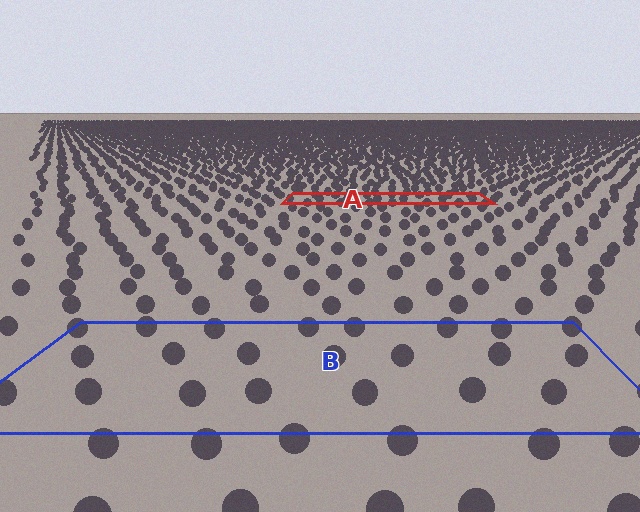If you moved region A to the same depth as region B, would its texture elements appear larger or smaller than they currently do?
They would appear larger. At a closer depth, the same texture elements are projected at a bigger on-screen size.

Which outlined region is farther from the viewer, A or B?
Region A is farther from the viewer — the texture elements inside it appear smaller and more densely packed.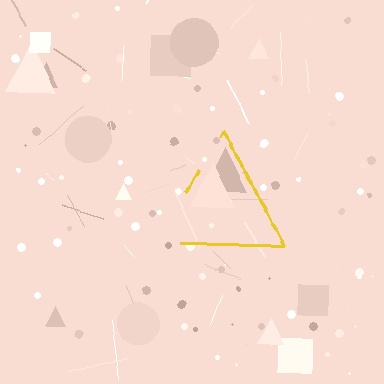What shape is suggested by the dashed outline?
The dashed outline suggests a triangle.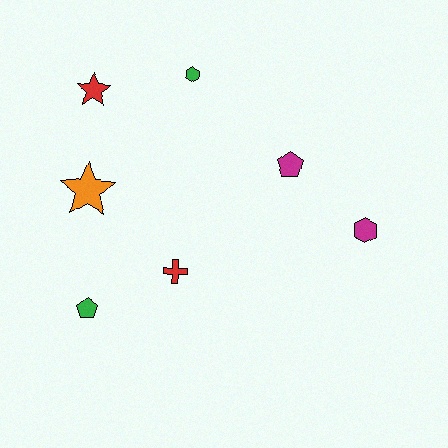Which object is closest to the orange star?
The red star is closest to the orange star.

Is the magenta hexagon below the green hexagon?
Yes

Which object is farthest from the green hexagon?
The green pentagon is farthest from the green hexagon.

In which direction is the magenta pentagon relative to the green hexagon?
The magenta pentagon is to the right of the green hexagon.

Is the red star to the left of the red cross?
Yes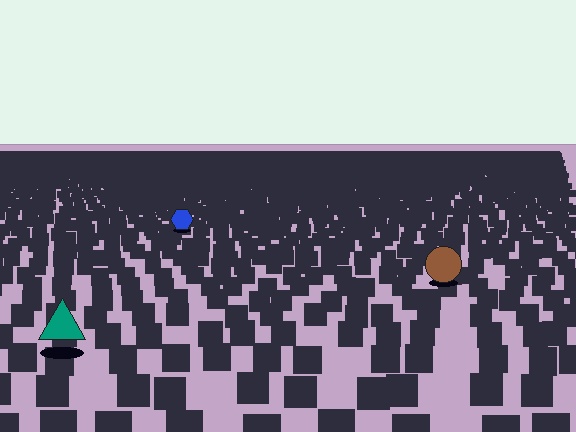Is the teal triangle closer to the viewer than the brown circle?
Yes. The teal triangle is closer — you can tell from the texture gradient: the ground texture is coarser near it.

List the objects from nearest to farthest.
From nearest to farthest: the teal triangle, the brown circle, the blue hexagon.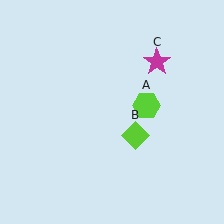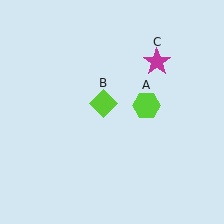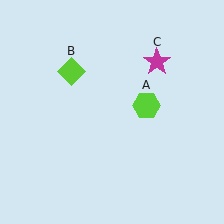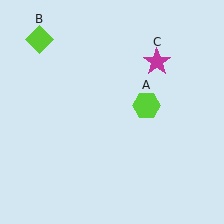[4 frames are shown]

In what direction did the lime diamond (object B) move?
The lime diamond (object B) moved up and to the left.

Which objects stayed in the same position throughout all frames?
Lime hexagon (object A) and magenta star (object C) remained stationary.